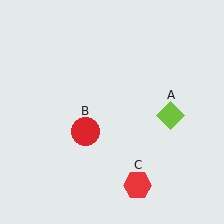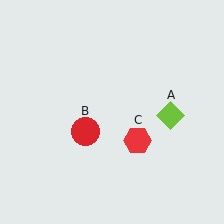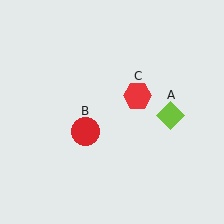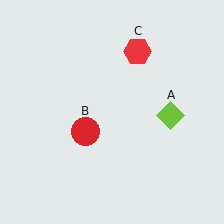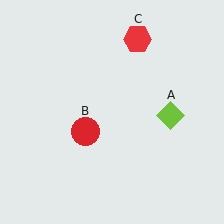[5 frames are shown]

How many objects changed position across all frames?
1 object changed position: red hexagon (object C).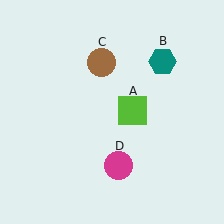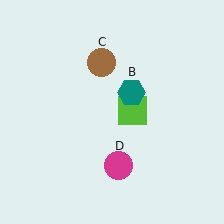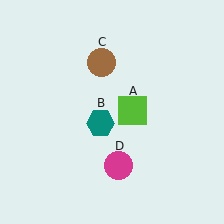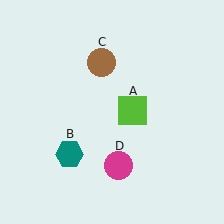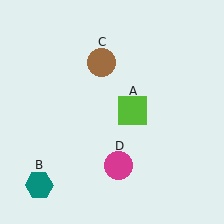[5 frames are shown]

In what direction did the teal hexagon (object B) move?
The teal hexagon (object B) moved down and to the left.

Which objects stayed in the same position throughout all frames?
Lime square (object A) and brown circle (object C) and magenta circle (object D) remained stationary.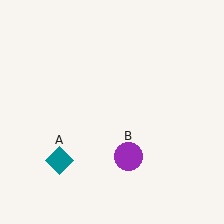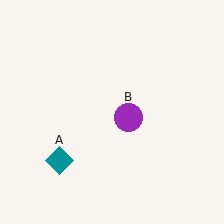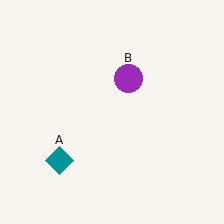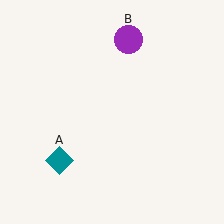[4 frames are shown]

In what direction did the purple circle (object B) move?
The purple circle (object B) moved up.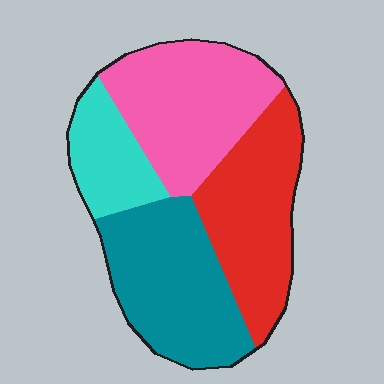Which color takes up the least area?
Cyan, at roughly 15%.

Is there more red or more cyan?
Red.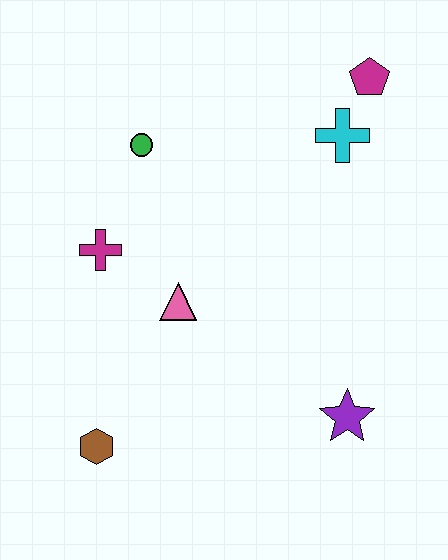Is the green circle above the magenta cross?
Yes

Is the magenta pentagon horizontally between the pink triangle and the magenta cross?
No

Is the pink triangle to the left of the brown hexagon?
No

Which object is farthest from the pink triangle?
The magenta pentagon is farthest from the pink triangle.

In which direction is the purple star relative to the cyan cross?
The purple star is below the cyan cross.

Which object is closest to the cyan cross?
The magenta pentagon is closest to the cyan cross.